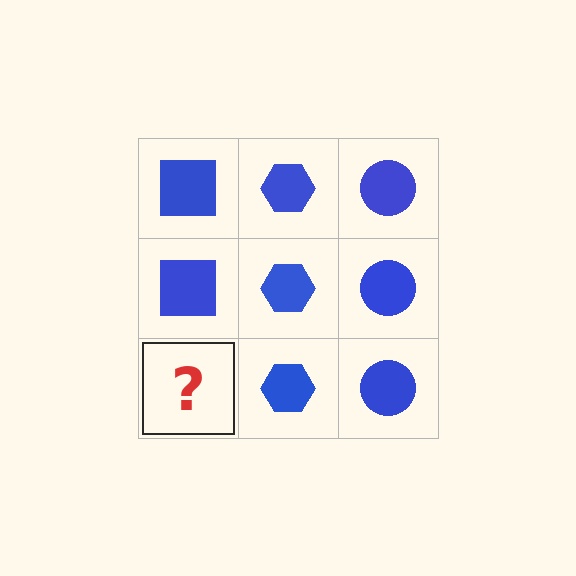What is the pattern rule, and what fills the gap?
The rule is that each column has a consistent shape. The gap should be filled with a blue square.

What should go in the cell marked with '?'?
The missing cell should contain a blue square.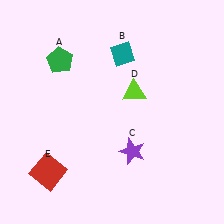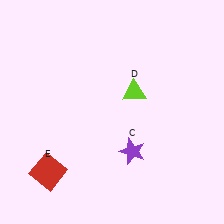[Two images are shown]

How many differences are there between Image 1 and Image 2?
There are 2 differences between the two images.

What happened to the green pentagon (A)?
The green pentagon (A) was removed in Image 2. It was in the top-left area of Image 1.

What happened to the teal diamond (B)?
The teal diamond (B) was removed in Image 2. It was in the top-right area of Image 1.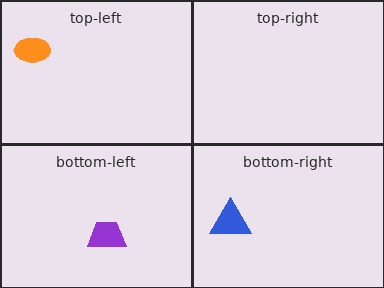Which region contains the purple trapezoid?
The bottom-left region.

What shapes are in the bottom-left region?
The purple trapezoid.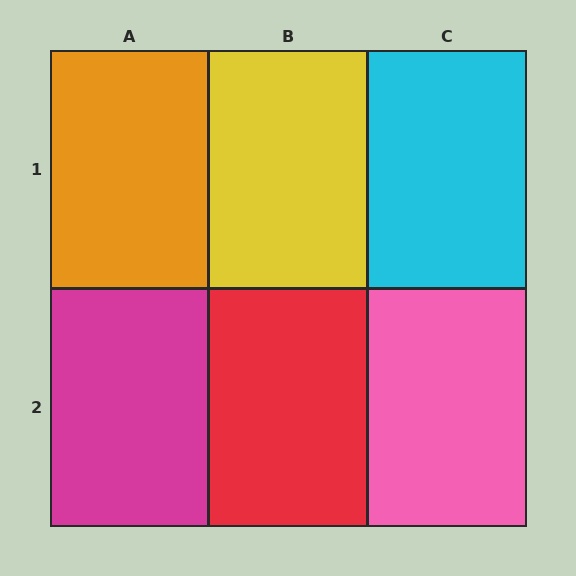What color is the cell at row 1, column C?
Cyan.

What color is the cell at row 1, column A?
Orange.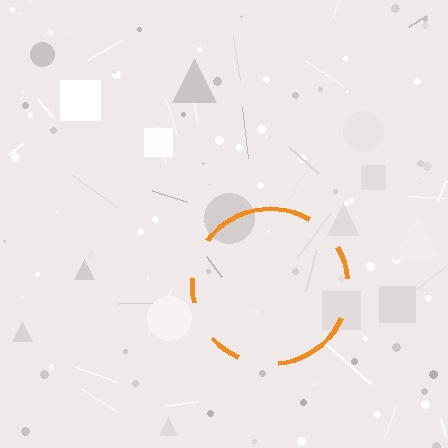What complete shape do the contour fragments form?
The contour fragments form a circle.